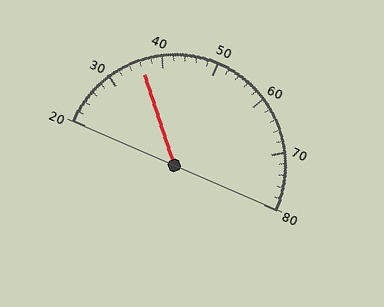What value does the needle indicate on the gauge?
The needle indicates approximately 36.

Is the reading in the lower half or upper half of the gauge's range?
The reading is in the lower half of the range (20 to 80).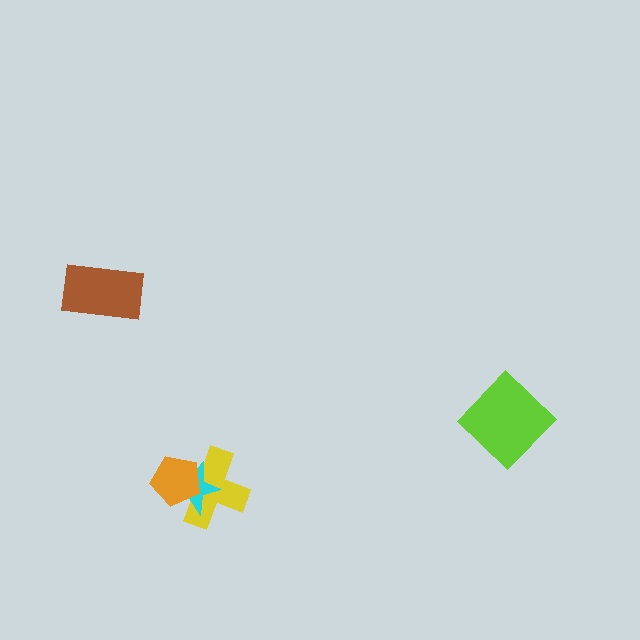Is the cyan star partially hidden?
Yes, it is partially covered by another shape.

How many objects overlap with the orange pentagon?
2 objects overlap with the orange pentagon.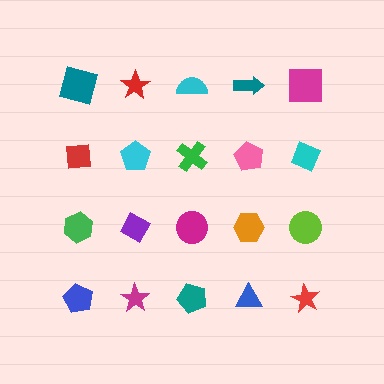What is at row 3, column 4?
An orange hexagon.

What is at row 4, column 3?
A teal pentagon.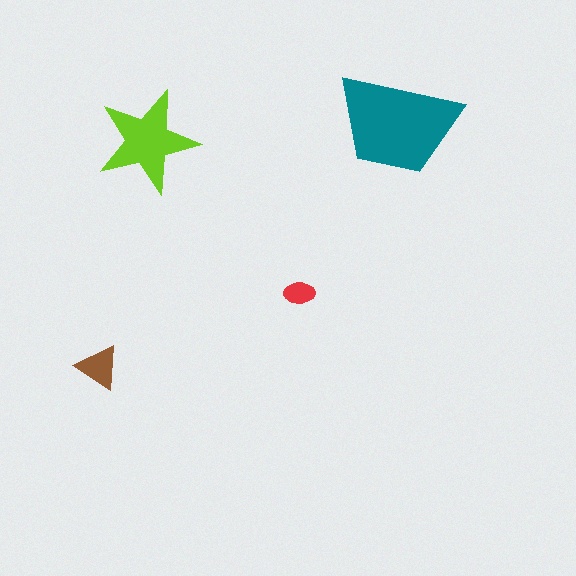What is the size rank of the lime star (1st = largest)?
2nd.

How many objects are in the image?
There are 4 objects in the image.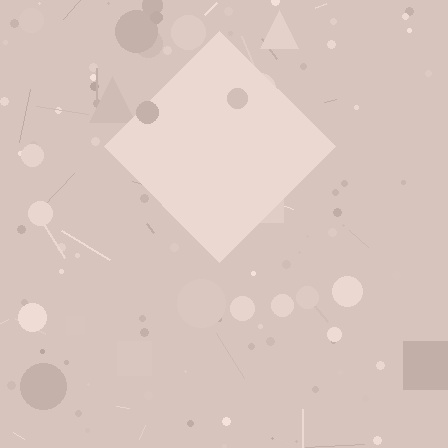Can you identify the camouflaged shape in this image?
The camouflaged shape is a diamond.